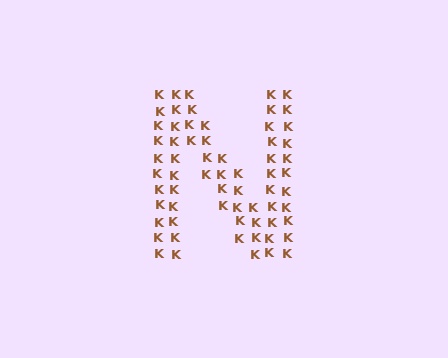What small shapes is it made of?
It is made of small letter K's.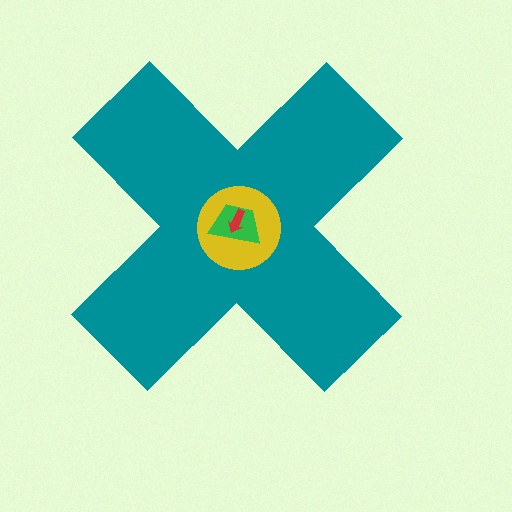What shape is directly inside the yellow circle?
The green trapezoid.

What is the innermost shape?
The red arrow.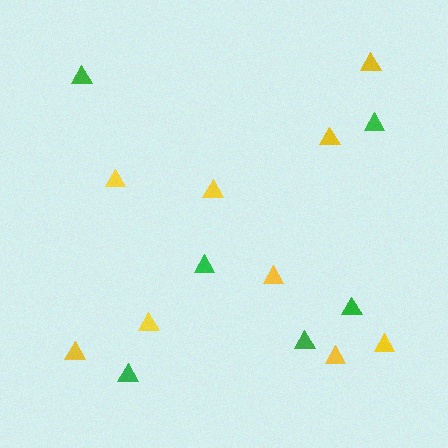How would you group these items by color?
There are 2 groups: one group of green triangles (6) and one group of yellow triangles (9).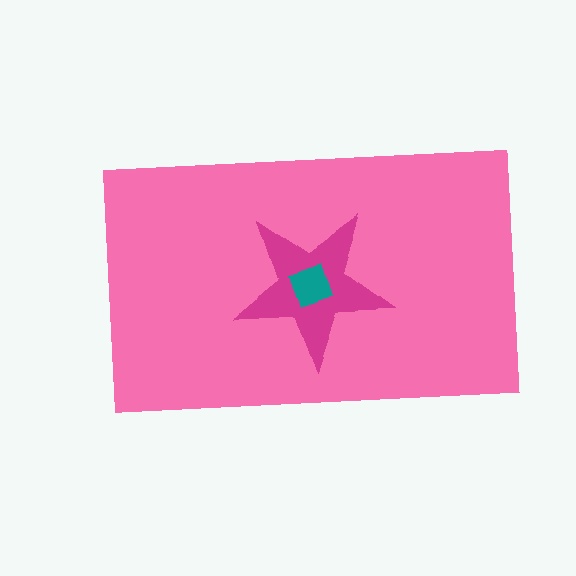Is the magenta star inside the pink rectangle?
Yes.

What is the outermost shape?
The pink rectangle.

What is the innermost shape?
The teal diamond.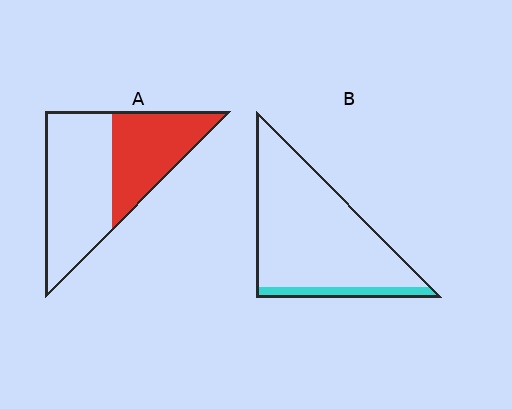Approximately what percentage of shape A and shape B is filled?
A is approximately 40% and B is approximately 10%.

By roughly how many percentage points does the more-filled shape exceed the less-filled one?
By roughly 30 percentage points (A over B).